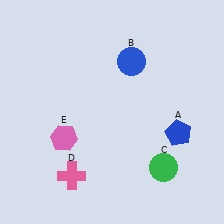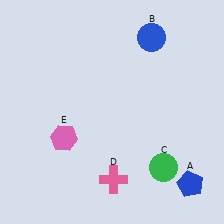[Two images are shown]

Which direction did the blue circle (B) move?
The blue circle (B) moved up.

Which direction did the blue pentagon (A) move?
The blue pentagon (A) moved down.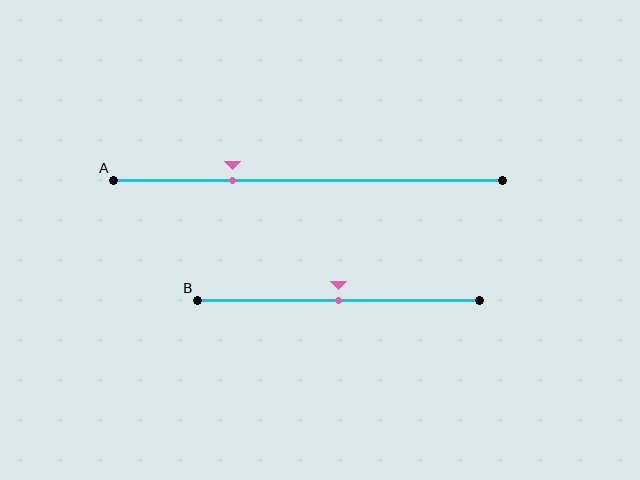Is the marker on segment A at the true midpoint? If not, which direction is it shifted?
No, the marker on segment A is shifted to the left by about 20% of the segment length.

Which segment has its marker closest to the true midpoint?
Segment B has its marker closest to the true midpoint.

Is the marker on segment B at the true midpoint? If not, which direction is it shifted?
Yes, the marker on segment B is at the true midpoint.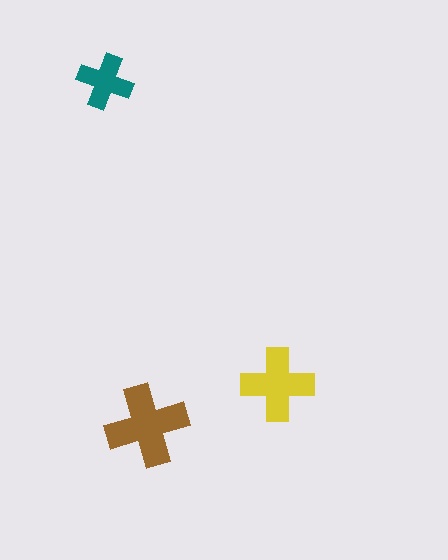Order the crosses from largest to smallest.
the brown one, the yellow one, the teal one.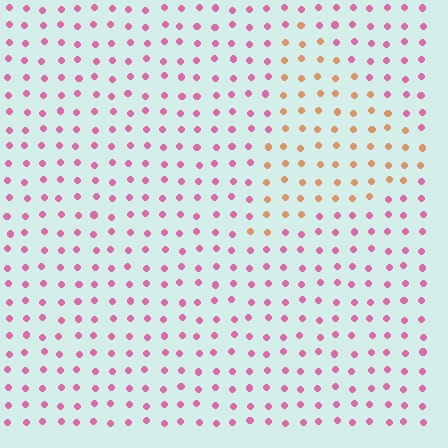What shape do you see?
I see a triangle.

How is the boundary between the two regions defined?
The boundary is defined purely by a slight shift in hue (about 55 degrees). Spacing, size, and orientation are identical on both sides.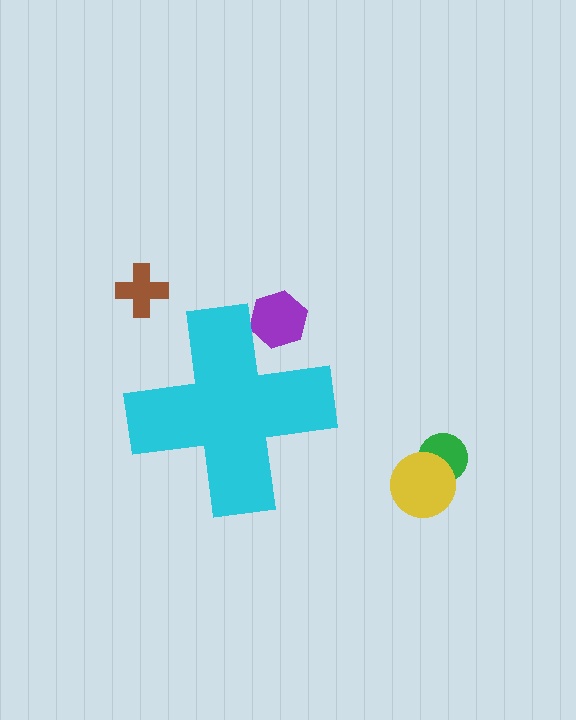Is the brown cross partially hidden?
No, the brown cross is fully visible.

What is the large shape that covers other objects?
A cyan cross.